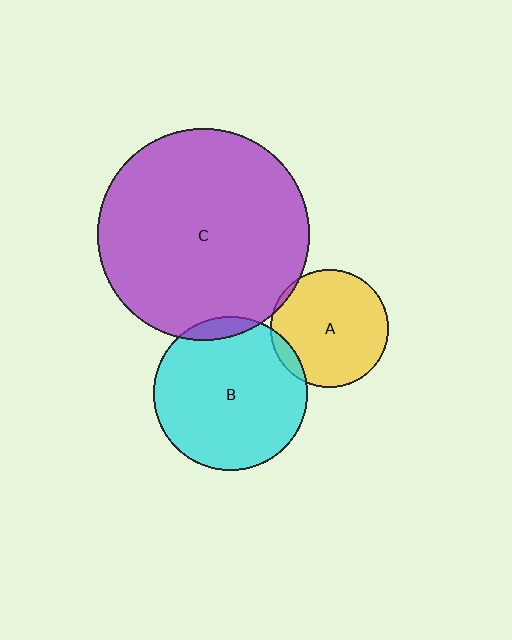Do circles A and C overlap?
Yes.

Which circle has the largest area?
Circle C (purple).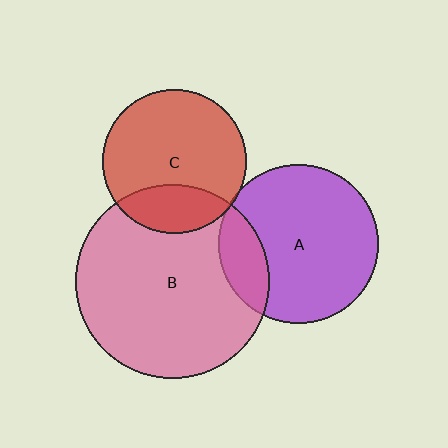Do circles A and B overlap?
Yes.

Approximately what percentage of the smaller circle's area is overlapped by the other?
Approximately 20%.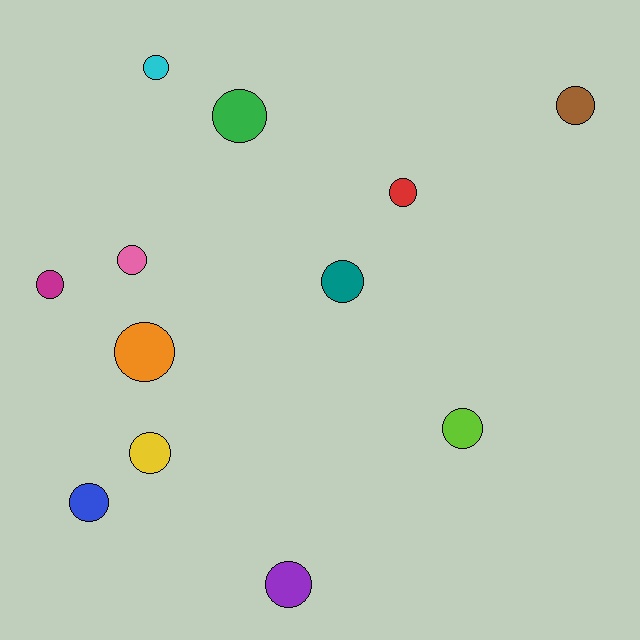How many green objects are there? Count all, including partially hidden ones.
There is 1 green object.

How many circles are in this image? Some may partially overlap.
There are 12 circles.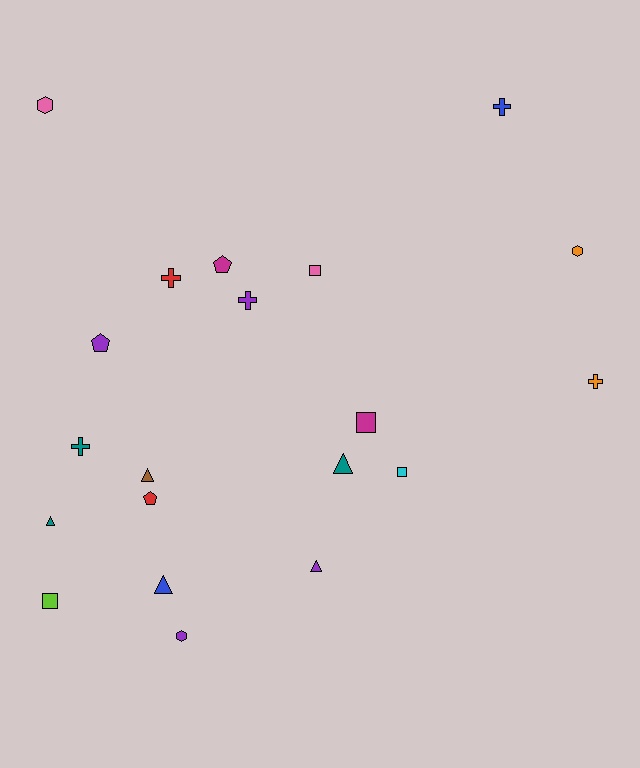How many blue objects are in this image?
There are 2 blue objects.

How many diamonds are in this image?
There are no diamonds.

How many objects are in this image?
There are 20 objects.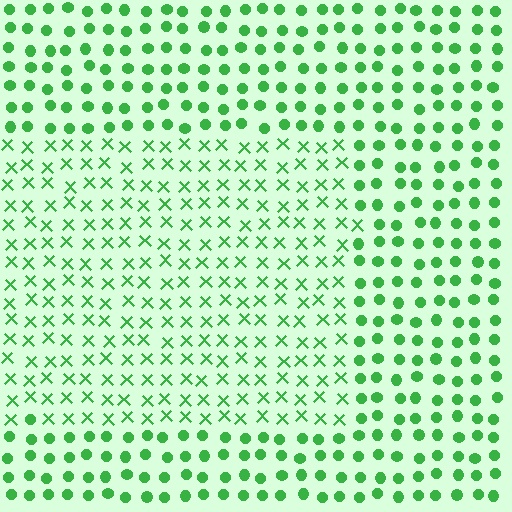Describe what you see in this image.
The image is filled with small green elements arranged in a uniform grid. A rectangle-shaped region contains X marks, while the surrounding area contains circles. The boundary is defined purely by the change in element shape.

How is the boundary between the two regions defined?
The boundary is defined by a change in element shape: X marks inside vs. circles outside. All elements share the same color and spacing.